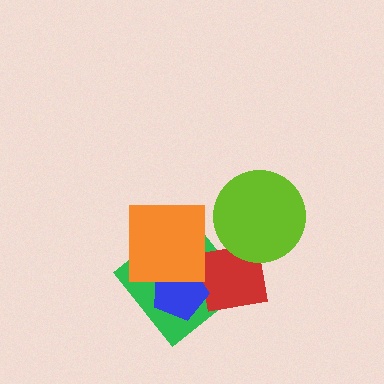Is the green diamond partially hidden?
Yes, it is partially covered by another shape.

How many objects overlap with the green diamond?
3 objects overlap with the green diamond.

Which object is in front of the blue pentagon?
The orange square is in front of the blue pentagon.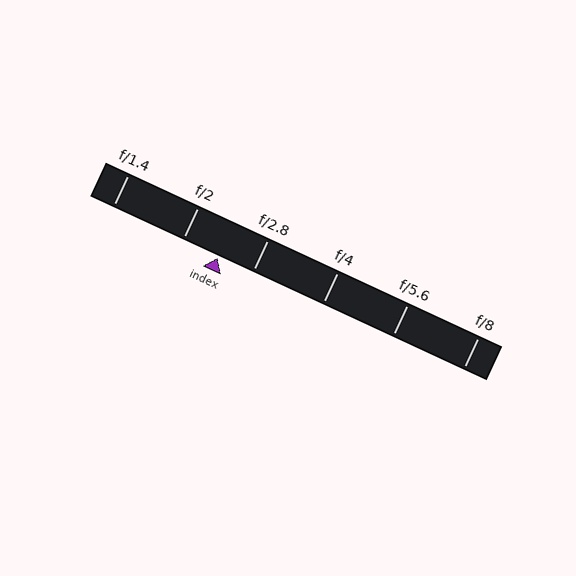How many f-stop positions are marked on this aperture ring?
There are 6 f-stop positions marked.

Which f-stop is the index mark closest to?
The index mark is closest to f/2.8.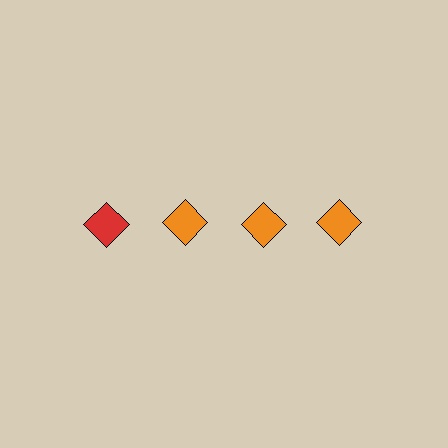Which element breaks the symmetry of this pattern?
The red diamond in the top row, leftmost column breaks the symmetry. All other shapes are orange diamonds.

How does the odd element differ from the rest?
It has a different color: red instead of orange.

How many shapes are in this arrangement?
There are 4 shapes arranged in a grid pattern.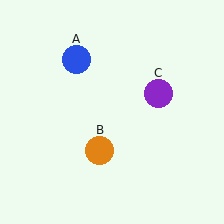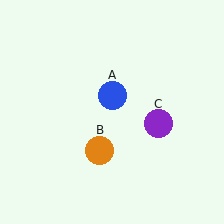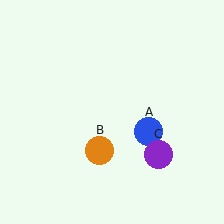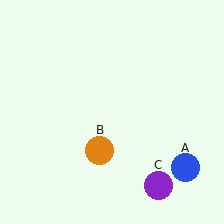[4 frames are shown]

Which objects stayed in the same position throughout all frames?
Orange circle (object B) remained stationary.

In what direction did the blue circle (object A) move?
The blue circle (object A) moved down and to the right.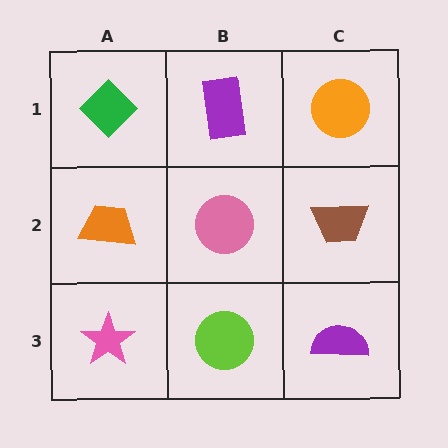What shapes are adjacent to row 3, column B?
A pink circle (row 2, column B), a pink star (row 3, column A), a purple semicircle (row 3, column C).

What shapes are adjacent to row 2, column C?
An orange circle (row 1, column C), a purple semicircle (row 3, column C), a pink circle (row 2, column B).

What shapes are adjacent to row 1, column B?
A pink circle (row 2, column B), a green diamond (row 1, column A), an orange circle (row 1, column C).